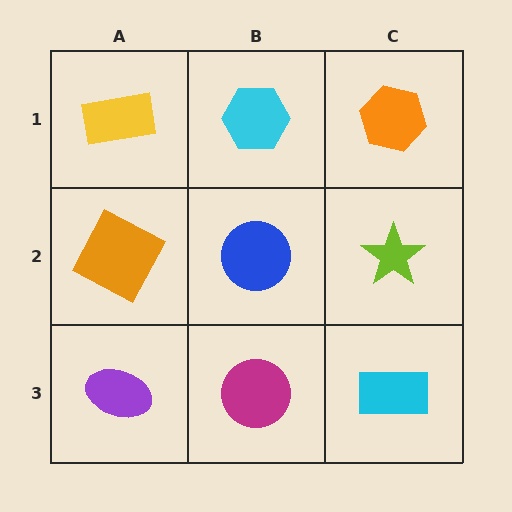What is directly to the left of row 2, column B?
An orange square.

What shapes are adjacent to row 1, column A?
An orange square (row 2, column A), a cyan hexagon (row 1, column B).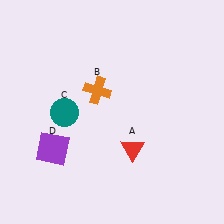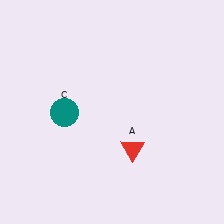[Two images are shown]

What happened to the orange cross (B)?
The orange cross (B) was removed in Image 2. It was in the top-left area of Image 1.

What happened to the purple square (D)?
The purple square (D) was removed in Image 2. It was in the bottom-left area of Image 1.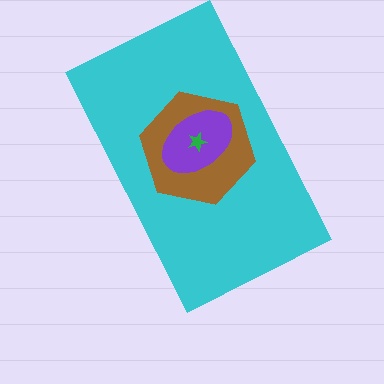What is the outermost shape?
The cyan rectangle.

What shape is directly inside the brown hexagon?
The purple ellipse.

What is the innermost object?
The green star.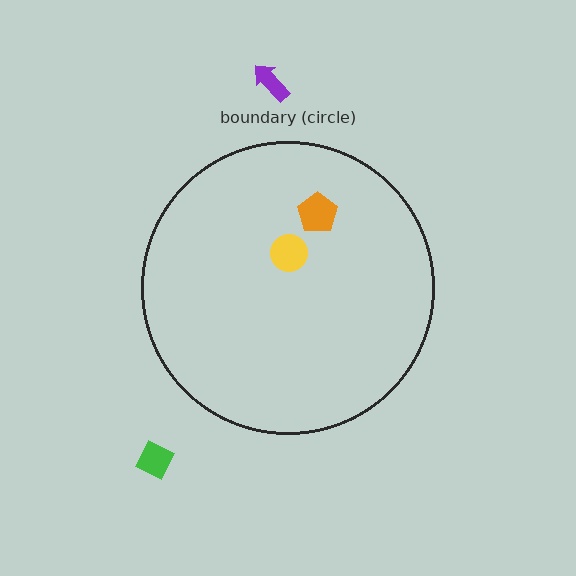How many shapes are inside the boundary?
2 inside, 2 outside.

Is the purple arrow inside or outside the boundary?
Outside.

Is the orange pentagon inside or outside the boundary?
Inside.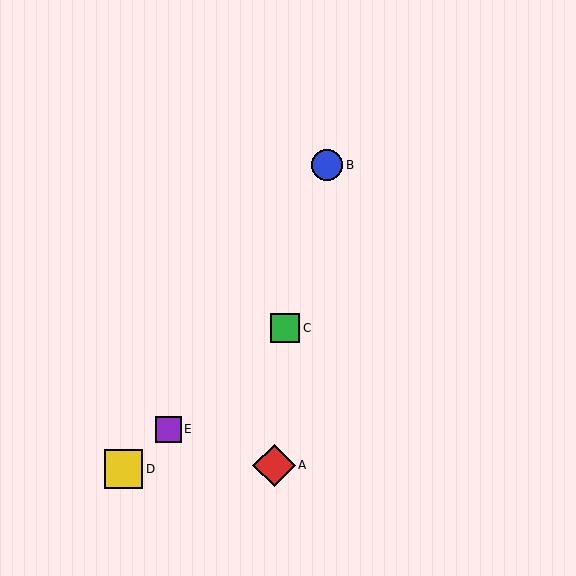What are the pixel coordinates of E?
Object E is at (169, 429).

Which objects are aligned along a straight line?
Objects C, D, E are aligned along a straight line.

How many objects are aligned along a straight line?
3 objects (C, D, E) are aligned along a straight line.